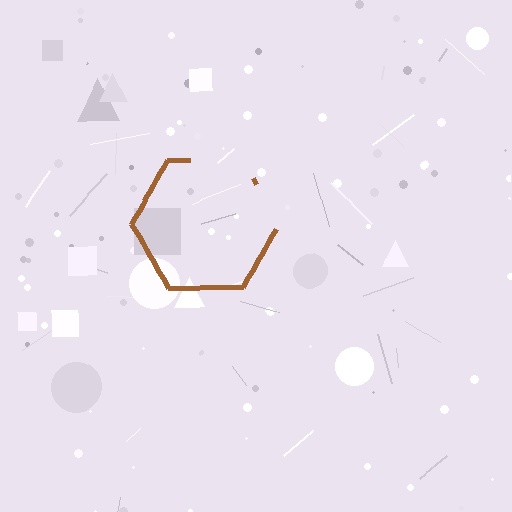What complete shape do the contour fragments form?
The contour fragments form a hexagon.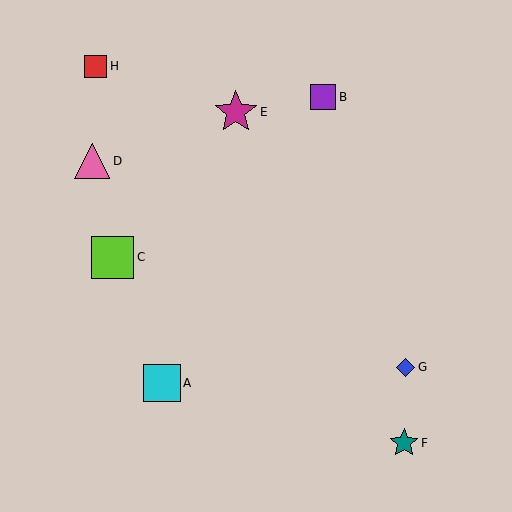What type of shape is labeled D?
Shape D is a pink triangle.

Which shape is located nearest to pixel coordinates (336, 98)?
The purple square (labeled B) at (323, 97) is nearest to that location.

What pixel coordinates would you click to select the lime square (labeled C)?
Click at (113, 257) to select the lime square C.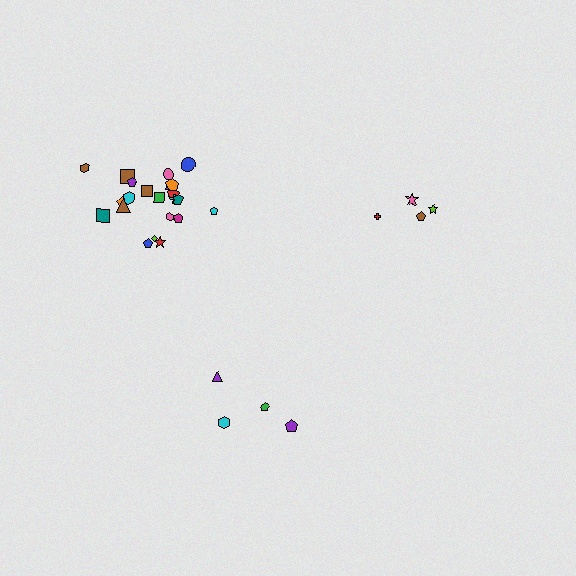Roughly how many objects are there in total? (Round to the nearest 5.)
Roughly 30 objects in total.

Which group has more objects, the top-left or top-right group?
The top-left group.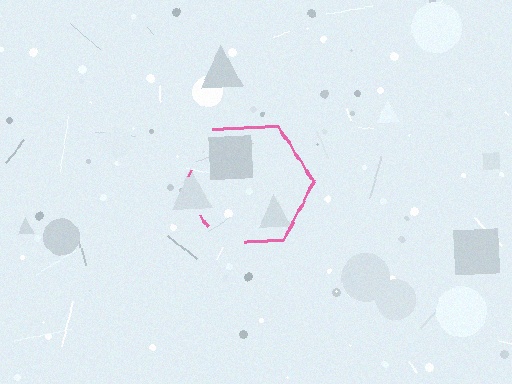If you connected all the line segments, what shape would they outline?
They would outline a hexagon.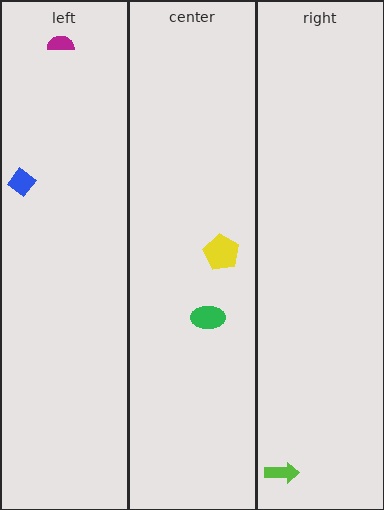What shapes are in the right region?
The lime arrow.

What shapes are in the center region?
The green ellipse, the yellow pentagon.